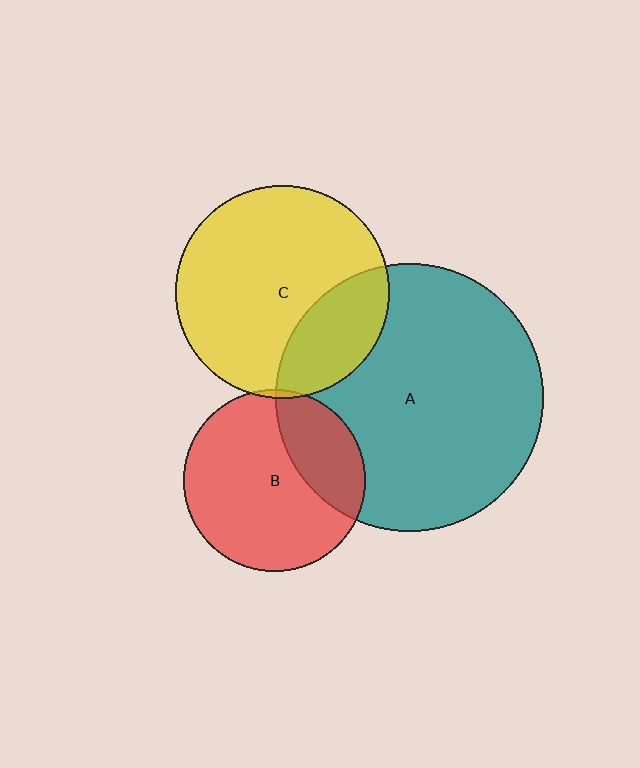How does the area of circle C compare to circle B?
Approximately 1.4 times.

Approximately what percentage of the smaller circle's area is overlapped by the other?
Approximately 30%.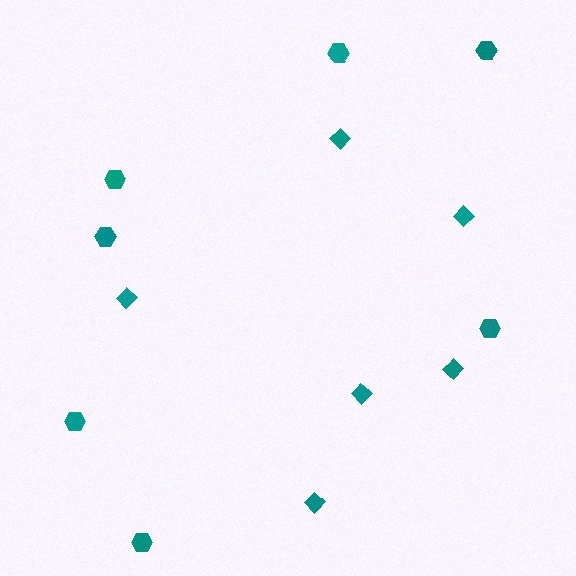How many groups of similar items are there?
There are 2 groups: one group of hexagons (7) and one group of diamonds (6).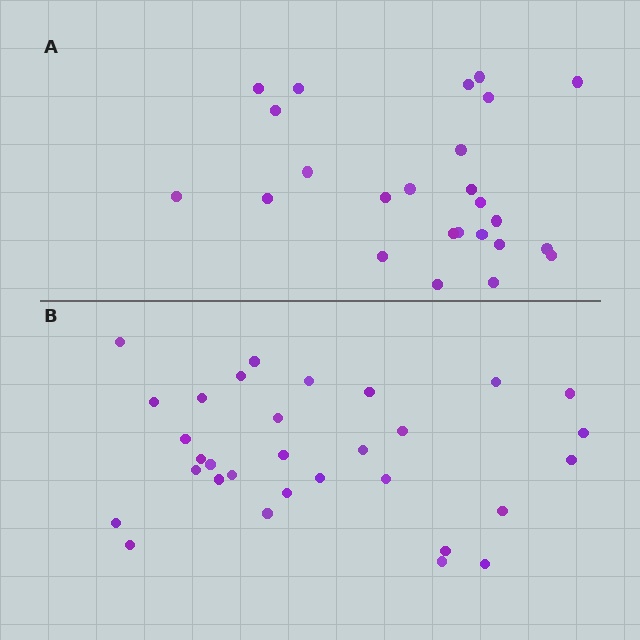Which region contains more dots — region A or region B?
Region B (the bottom region) has more dots.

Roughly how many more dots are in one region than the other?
Region B has about 6 more dots than region A.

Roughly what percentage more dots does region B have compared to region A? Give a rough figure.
About 25% more.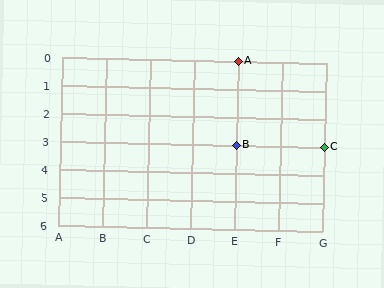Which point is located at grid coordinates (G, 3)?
Point C is at (G, 3).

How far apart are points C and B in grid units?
Points C and B are 2 columns apart.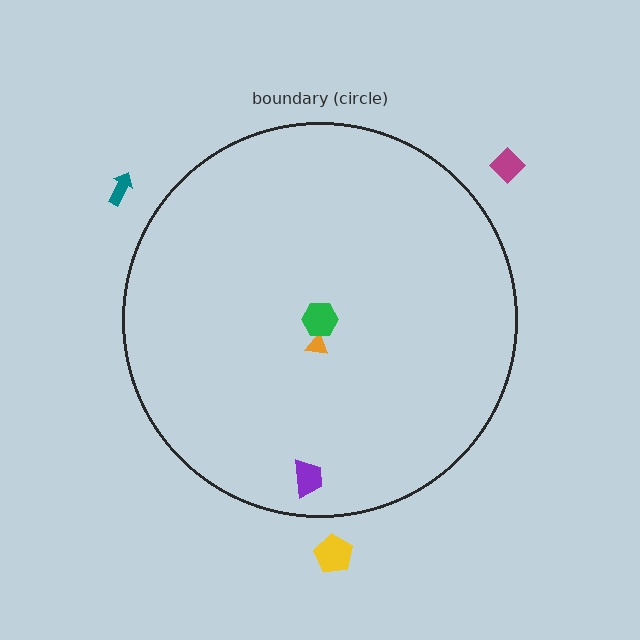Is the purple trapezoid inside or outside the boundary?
Inside.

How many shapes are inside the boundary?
3 inside, 3 outside.